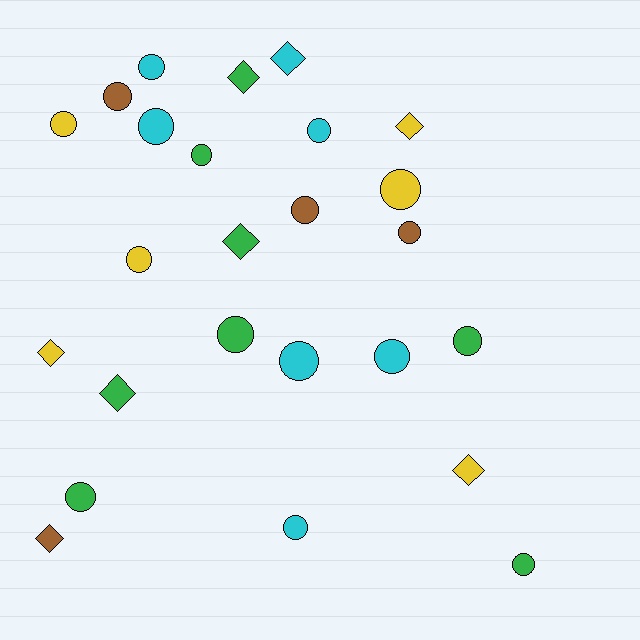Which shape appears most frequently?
Circle, with 17 objects.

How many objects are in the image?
There are 25 objects.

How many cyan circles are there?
There are 6 cyan circles.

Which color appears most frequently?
Green, with 8 objects.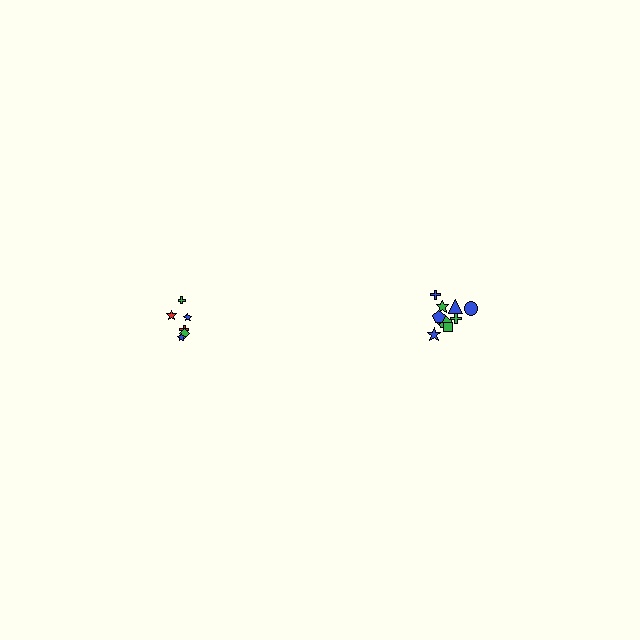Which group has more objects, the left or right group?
The right group.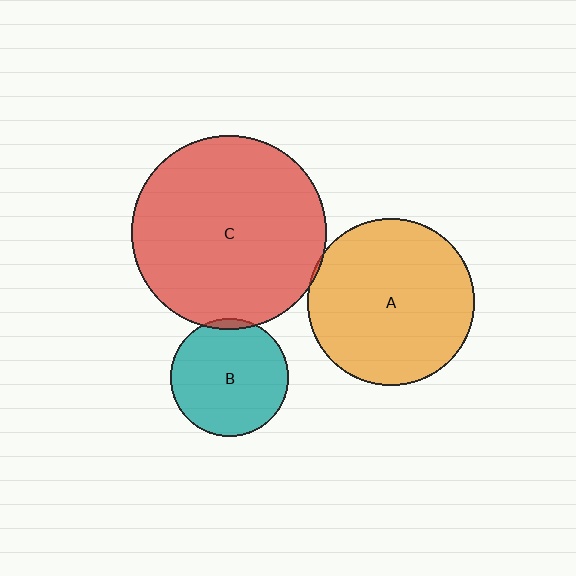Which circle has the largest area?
Circle C (red).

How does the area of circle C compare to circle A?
Approximately 1.4 times.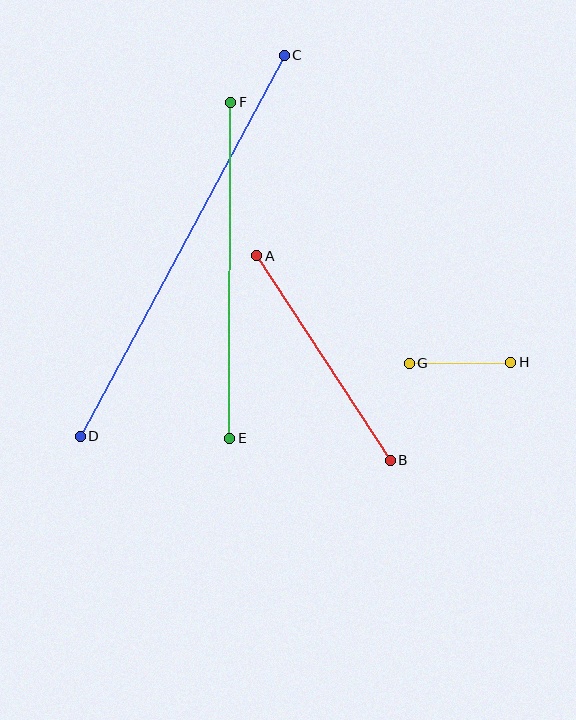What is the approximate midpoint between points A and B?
The midpoint is at approximately (323, 358) pixels.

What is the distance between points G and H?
The distance is approximately 101 pixels.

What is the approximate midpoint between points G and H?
The midpoint is at approximately (460, 363) pixels.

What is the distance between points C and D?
The distance is approximately 432 pixels.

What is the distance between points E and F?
The distance is approximately 336 pixels.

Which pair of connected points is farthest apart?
Points C and D are farthest apart.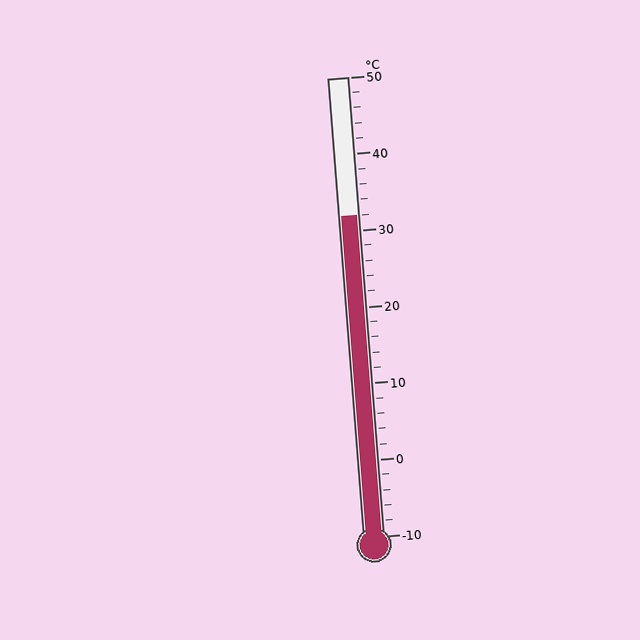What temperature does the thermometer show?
The thermometer shows approximately 32°C.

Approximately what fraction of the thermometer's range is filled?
The thermometer is filled to approximately 70% of its range.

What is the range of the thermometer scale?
The thermometer scale ranges from -10°C to 50°C.